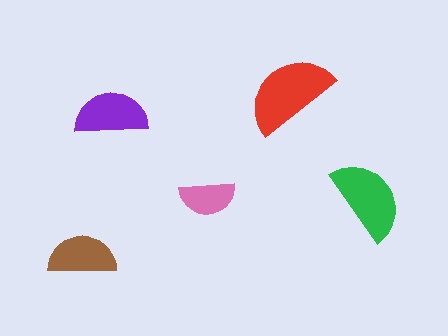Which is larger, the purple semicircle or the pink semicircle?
The purple one.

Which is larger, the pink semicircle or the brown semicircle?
The brown one.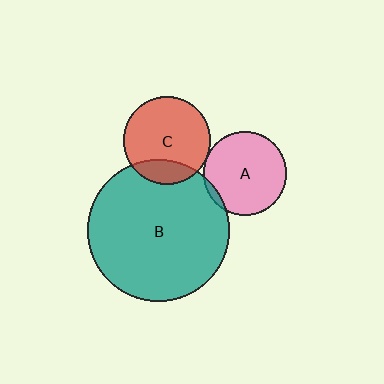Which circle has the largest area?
Circle B (teal).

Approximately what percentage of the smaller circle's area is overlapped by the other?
Approximately 5%.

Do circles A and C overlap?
Yes.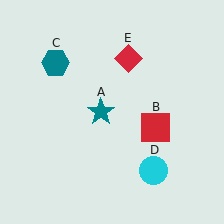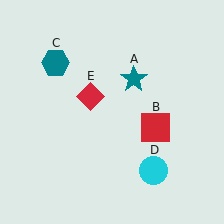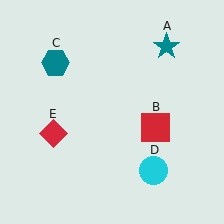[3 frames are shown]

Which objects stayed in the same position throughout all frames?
Red square (object B) and teal hexagon (object C) and cyan circle (object D) remained stationary.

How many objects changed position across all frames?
2 objects changed position: teal star (object A), red diamond (object E).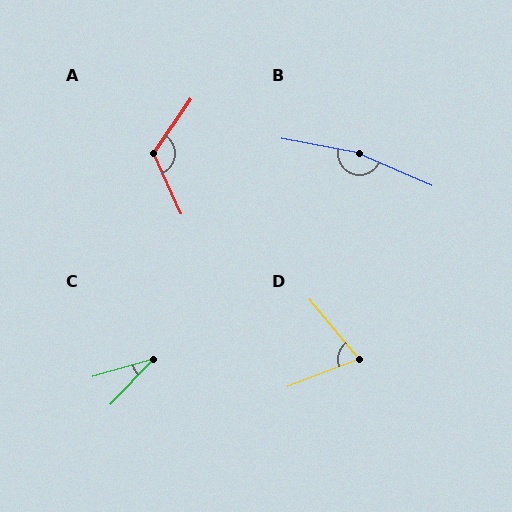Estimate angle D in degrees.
Approximately 71 degrees.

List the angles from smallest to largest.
C (30°), D (71°), A (121°), B (167°).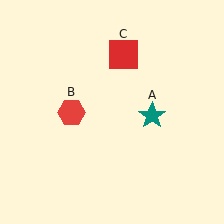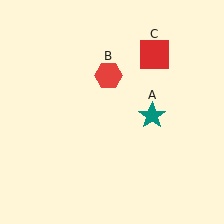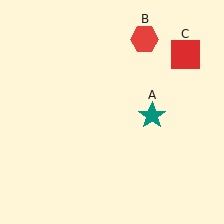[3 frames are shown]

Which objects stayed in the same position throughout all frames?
Teal star (object A) remained stationary.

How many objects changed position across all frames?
2 objects changed position: red hexagon (object B), red square (object C).